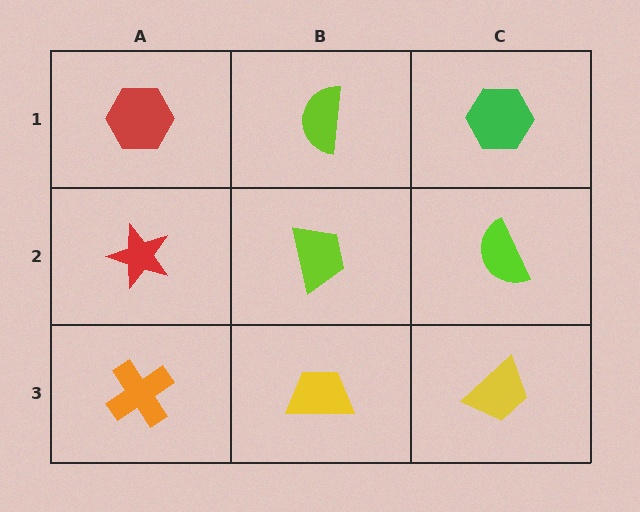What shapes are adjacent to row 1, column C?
A lime semicircle (row 2, column C), a lime semicircle (row 1, column B).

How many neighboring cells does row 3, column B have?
3.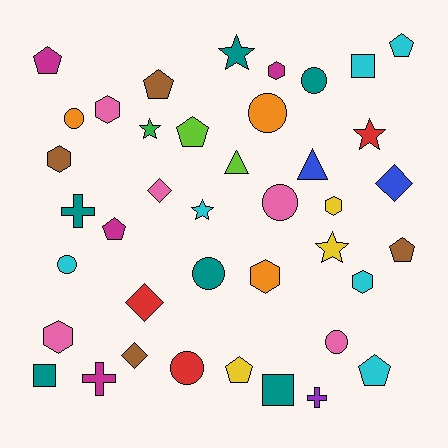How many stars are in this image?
There are 5 stars.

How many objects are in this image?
There are 40 objects.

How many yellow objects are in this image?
There are 3 yellow objects.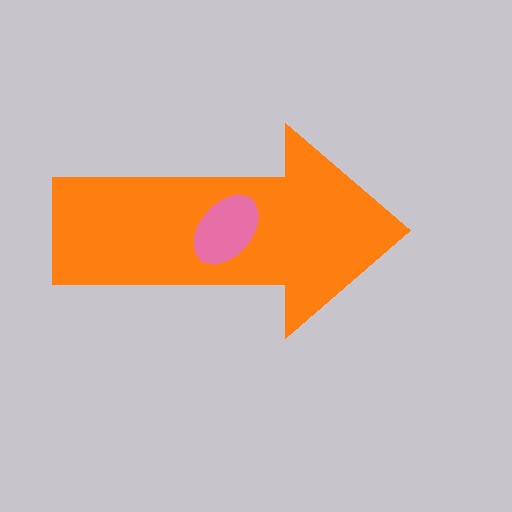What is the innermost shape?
The pink ellipse.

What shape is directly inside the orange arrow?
The pink ellipse.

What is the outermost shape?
The orange arrow.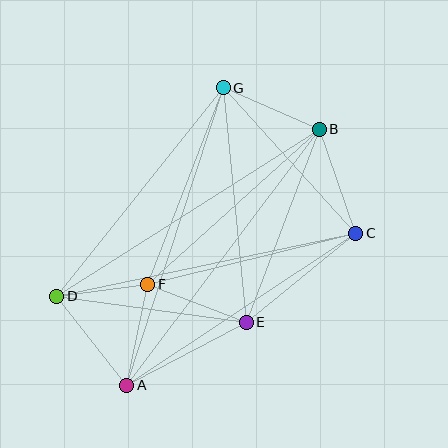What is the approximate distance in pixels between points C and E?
The distance between C and E is approximately 141 pixels.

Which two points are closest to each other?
Points D and F are closest to each other.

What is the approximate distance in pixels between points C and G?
The distance between C and G is approximately 196 pixels.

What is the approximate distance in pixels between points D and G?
The distance between D and G is approximately 267 pixels.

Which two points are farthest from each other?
Points A and B are farthest from each other.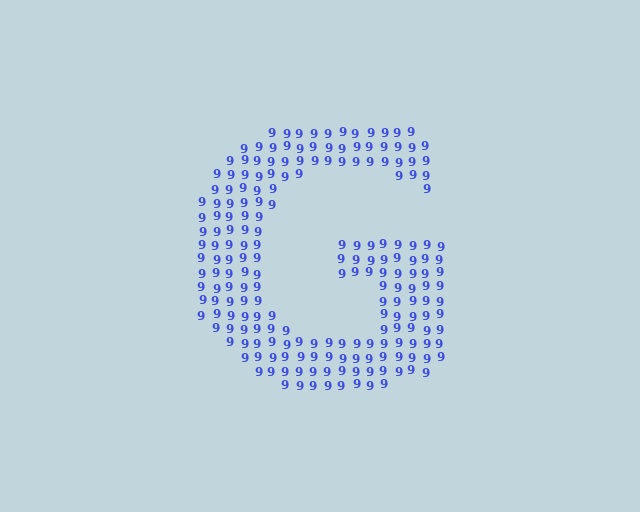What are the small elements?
The small elements are digit 9's.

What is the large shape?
The large shape is the letter G.